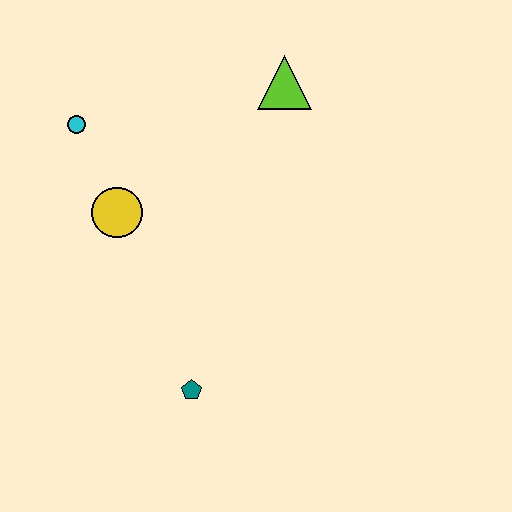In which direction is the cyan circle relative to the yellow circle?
The cyan circle is above the yellow circle.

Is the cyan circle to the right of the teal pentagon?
No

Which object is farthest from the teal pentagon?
The lime triangle is farthest from the teal pentagon.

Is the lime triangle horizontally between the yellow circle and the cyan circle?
No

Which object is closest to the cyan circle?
The yellow circle is closest to the cyan circle.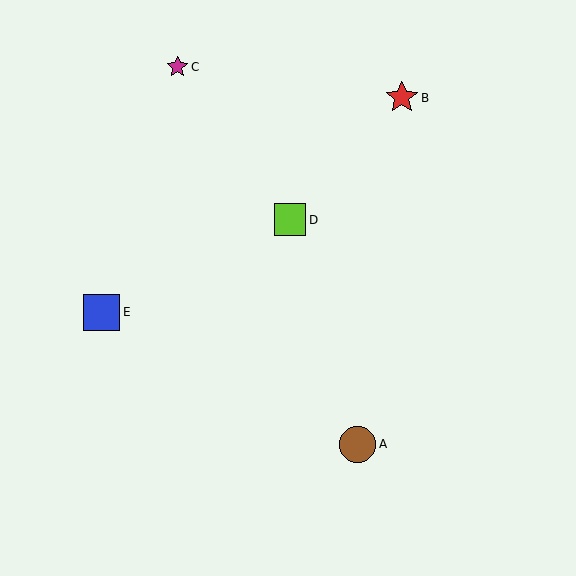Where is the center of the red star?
The center of the red star is at (402, 98).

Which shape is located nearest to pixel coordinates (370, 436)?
The brown circle (labeled A) at (358, 444) is nearest to that location.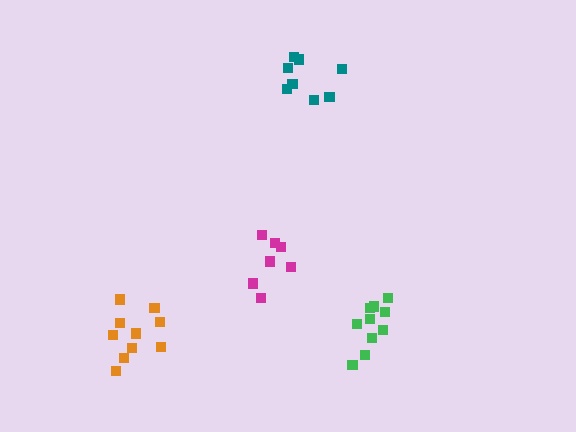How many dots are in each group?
Group 1: 10 dots, Group 2: 8 dots, Group 3: 10 dots, Group 4: 7 dots (35 total).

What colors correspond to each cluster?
The clusters are colored: green, teal, orange, magenta.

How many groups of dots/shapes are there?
There are 4 groups.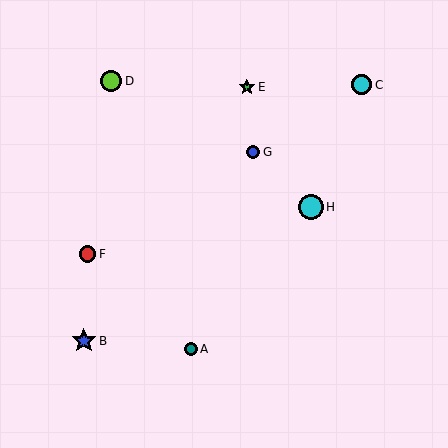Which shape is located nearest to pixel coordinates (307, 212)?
The cyan circle (labeled H) at (311, 207) is nearest to that location.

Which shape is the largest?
The blue star (labeled B) is the largest.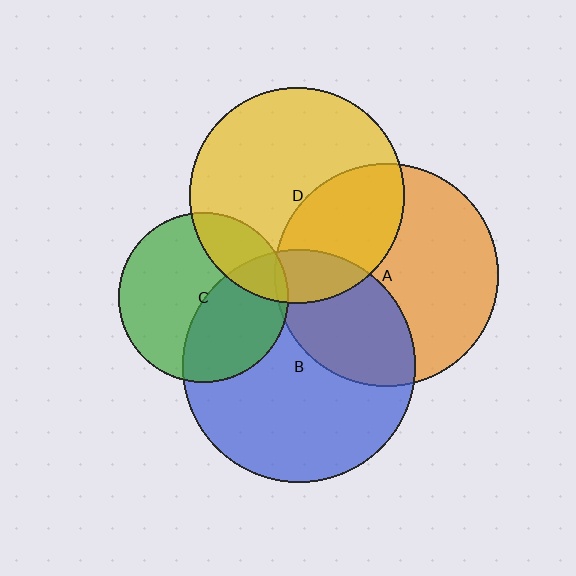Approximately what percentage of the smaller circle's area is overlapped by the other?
Approximately 35%.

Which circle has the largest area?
Circle B (blue).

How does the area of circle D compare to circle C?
Approximately 1.6 times.